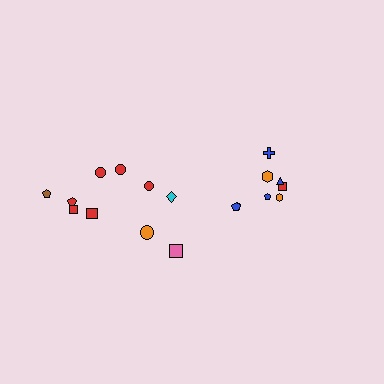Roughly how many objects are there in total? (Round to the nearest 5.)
Roughly 20 objects in total.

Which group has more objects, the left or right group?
The left group.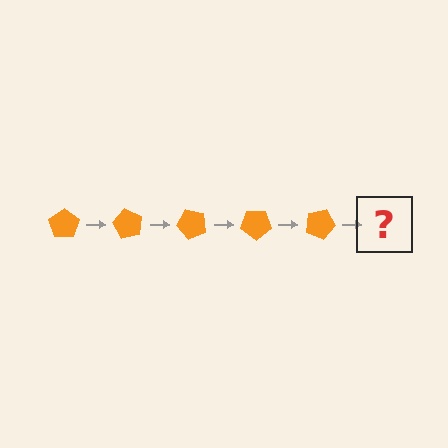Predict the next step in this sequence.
The next step is an orange pentagon rotated 300 degrees.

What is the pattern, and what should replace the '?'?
The pattern is that the pentagon rotates 60 degrees each step. The '?' should be an orange pentagon rotated 300 degrees.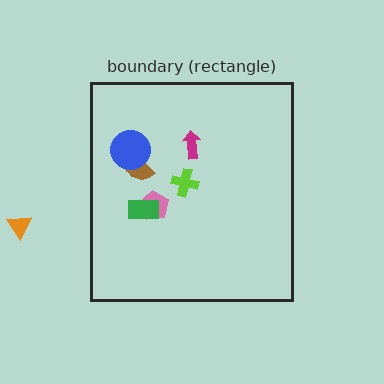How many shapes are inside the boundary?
6 inside, 1 outside.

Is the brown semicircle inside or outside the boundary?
Inside.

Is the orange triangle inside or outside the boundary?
Outside.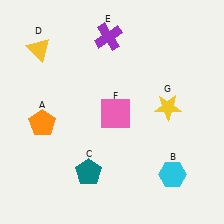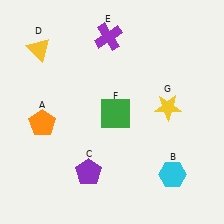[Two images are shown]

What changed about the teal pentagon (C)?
In Image 1, C is teal. In Image 2, it changed to purple.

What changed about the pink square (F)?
In Image 1, F is pink. In Image 2, it changed to green.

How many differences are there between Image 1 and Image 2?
There are 2 differences between the two images.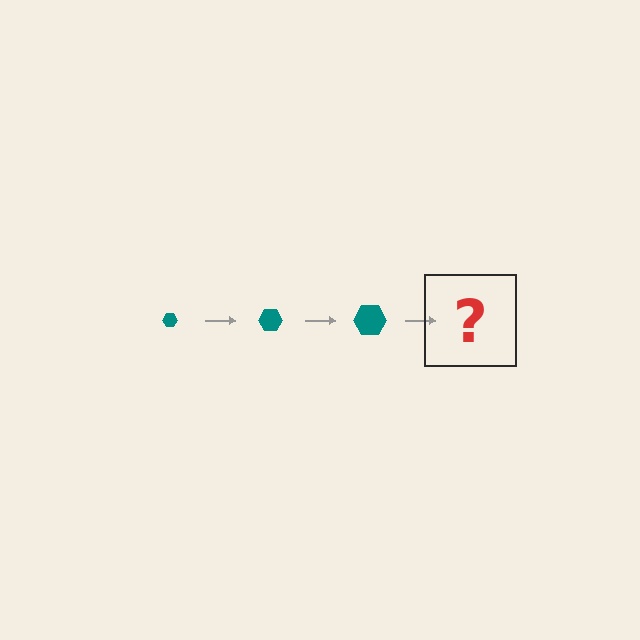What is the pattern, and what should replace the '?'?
The pattern is that the hexagon gets progressively larger each step. The '?' should be a teal hexagon, larger than the previous one.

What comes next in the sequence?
The next element should be a teal hexagon, larger than the previous one.